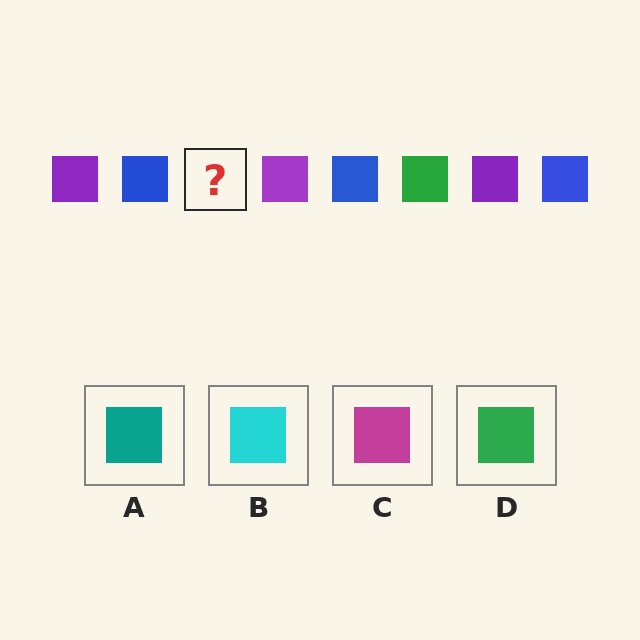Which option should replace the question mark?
Option D.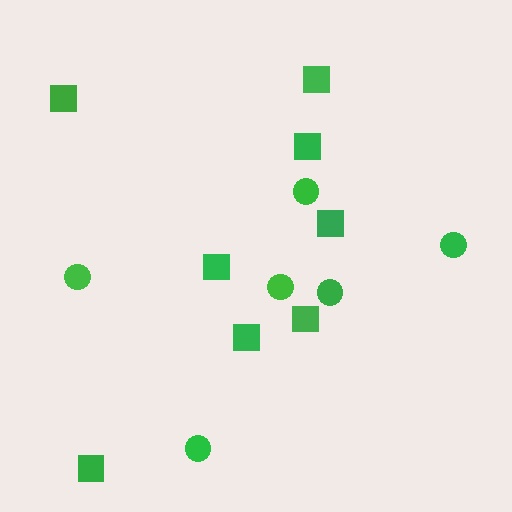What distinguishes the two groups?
There are 2 groups: one group of circles (6) and one group of squares (8).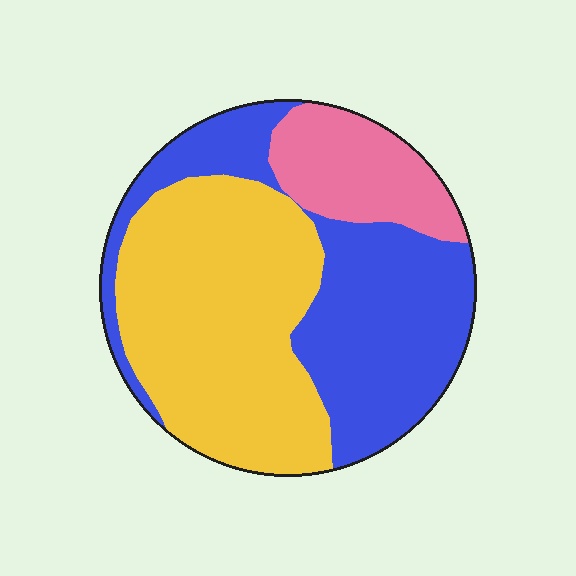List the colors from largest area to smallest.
From largest to smallest: yellow, blue, pink.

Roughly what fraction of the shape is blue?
Blue takes up between a quarter and a half of the shape.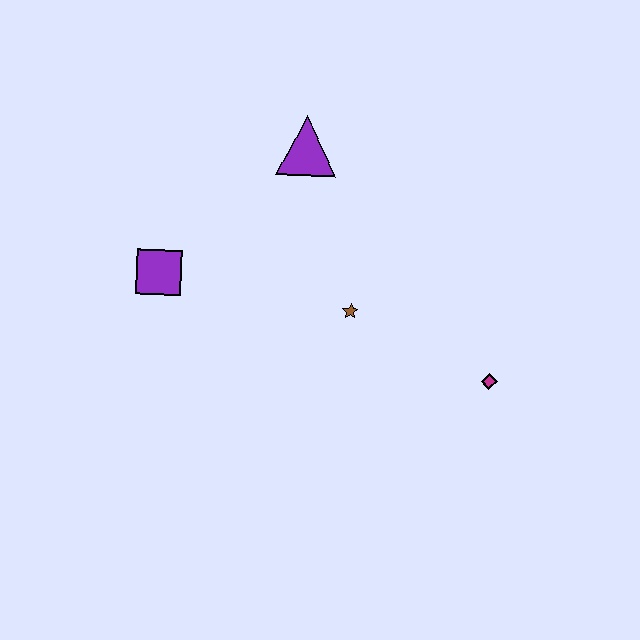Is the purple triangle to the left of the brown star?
Yes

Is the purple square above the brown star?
Yes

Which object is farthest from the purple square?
The magenta diamond is farthest from the purple square.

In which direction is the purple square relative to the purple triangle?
The purple square is to the left of the purple triangle.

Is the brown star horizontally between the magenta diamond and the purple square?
Yes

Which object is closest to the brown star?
The magenta diamond is closest to the brown star.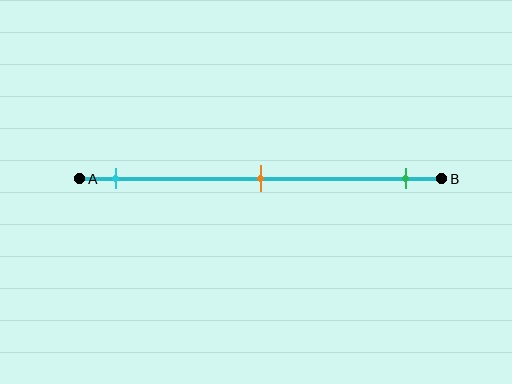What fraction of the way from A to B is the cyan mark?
The cyan mark is approximately 10% (0.1) of the way from A to B.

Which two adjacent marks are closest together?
The cyan and orange marks are the closest adjacent pair.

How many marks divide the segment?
There are 3 marks dividing the segment.